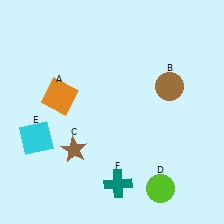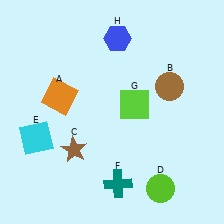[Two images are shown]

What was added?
A lime square (G), a blue hexagon (H) were added in Image 2.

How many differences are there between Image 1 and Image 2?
There are 2 differences between the two images.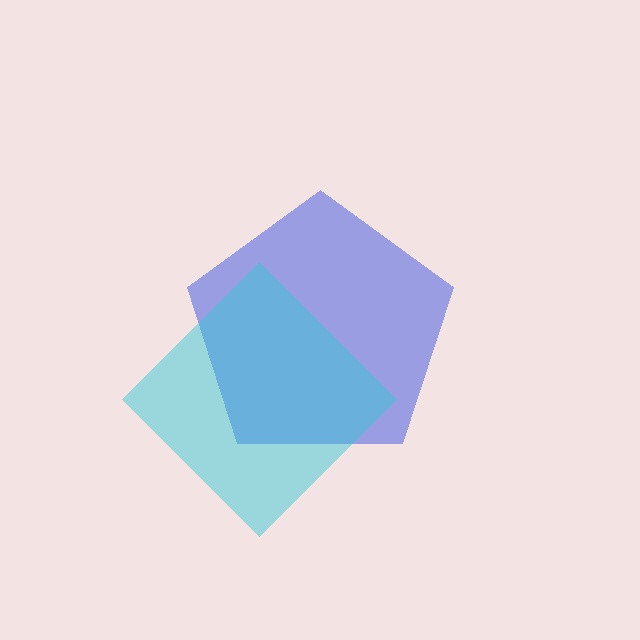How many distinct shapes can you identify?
There are 2 distinct shapes: a blue pentagon, a cyan diamond.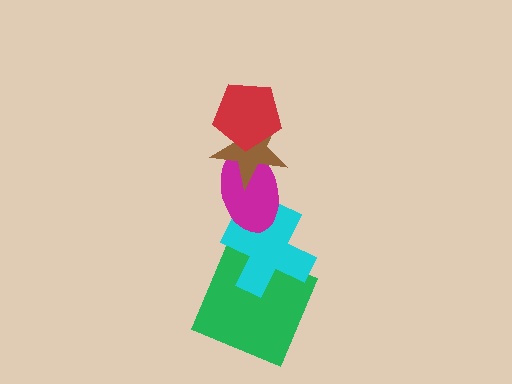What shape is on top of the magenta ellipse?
The brown star is on top of the magenta ellipse.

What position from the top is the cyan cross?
The cyan cross is 4th from the top.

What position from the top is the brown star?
The brown star is 2nd from the top.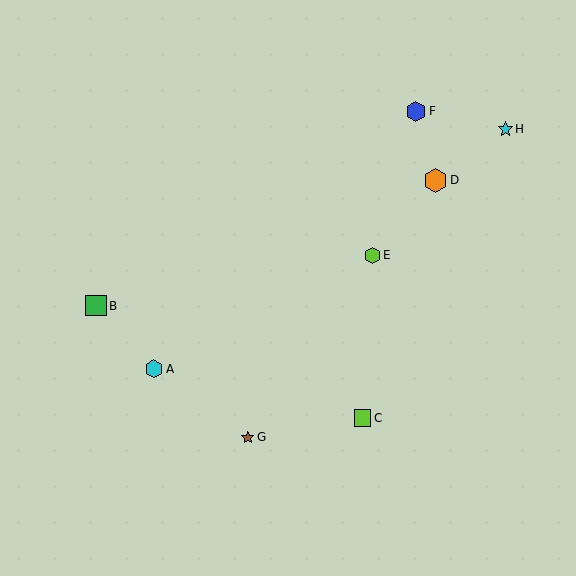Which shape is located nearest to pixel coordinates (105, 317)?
The green square (labeled B) at (96, 306) is nearest to that location.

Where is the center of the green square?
The center of the green square is at (96, 306).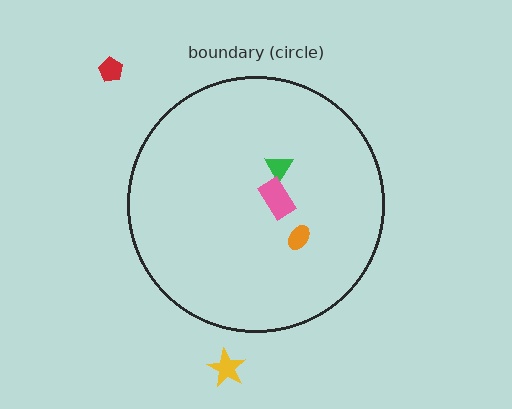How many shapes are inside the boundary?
3 inside, 2 outside.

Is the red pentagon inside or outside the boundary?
Outside.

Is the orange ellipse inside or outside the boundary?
Inside.